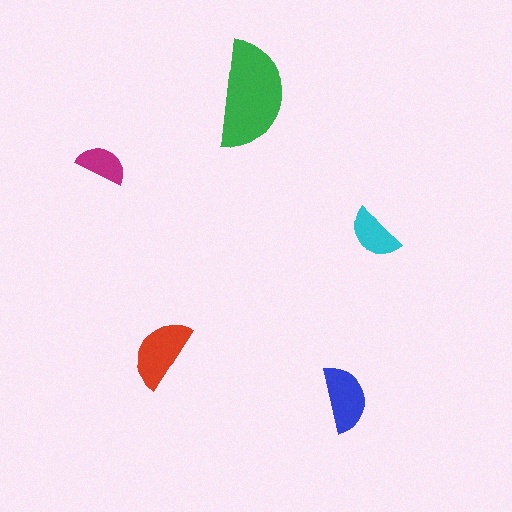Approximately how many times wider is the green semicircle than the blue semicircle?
About 1.5 times wider.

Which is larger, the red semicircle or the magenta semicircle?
The red one.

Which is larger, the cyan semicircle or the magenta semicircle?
The cyan one.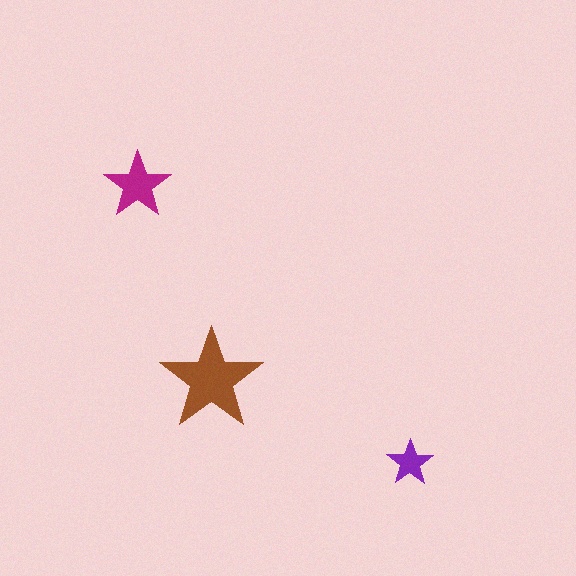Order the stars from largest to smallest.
the brown one, the magenta one, the purple one.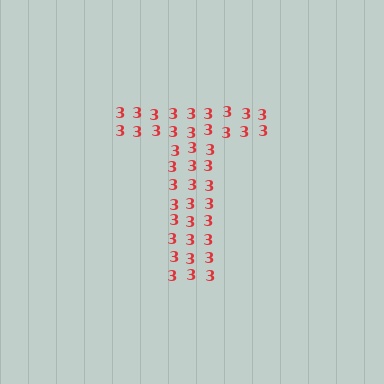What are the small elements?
The small elements are digit 3's.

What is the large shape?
The large shape is the letter T.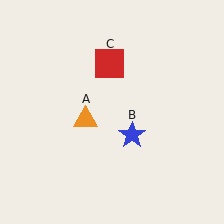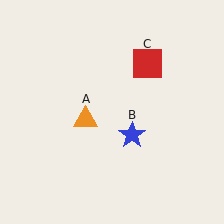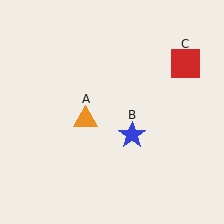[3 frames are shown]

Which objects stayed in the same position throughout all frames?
Orange triangle (object A) and blue star (object B) remained stationary.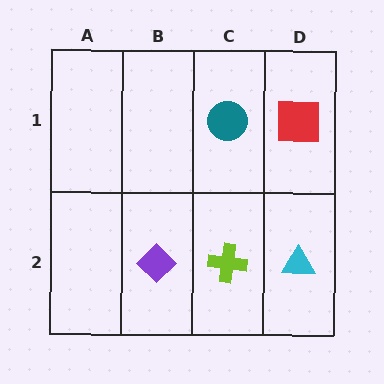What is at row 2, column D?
A cyan triangle.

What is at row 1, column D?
A red square.